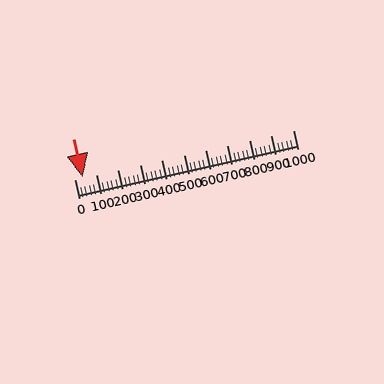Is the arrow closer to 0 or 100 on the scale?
The arrow is closer to 0.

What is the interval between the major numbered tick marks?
The major tick marks are spaced 100 units apart.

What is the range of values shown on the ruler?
The ruler shows values from 0 to 1000.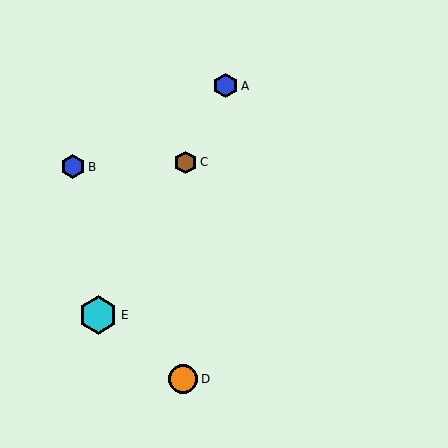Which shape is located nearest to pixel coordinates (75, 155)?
The blue hexagon (labeled B) at (73, 167) is nearest to that location.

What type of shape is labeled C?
Shape C is a brown hexagon.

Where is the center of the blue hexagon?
The center of the blue hexagon is at (225, 86).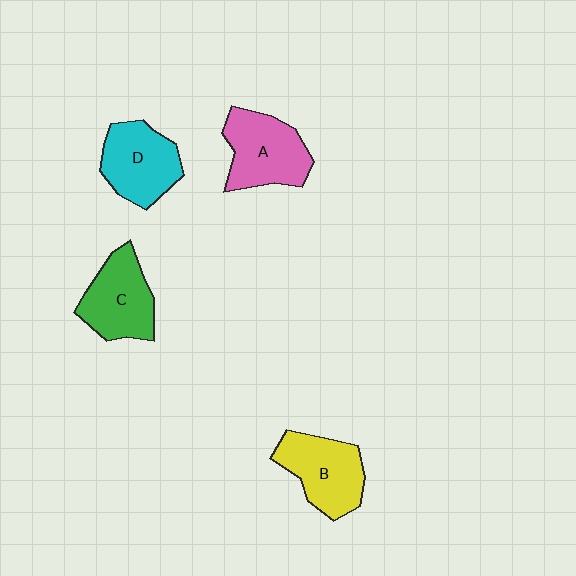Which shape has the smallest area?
Shape D (cyan).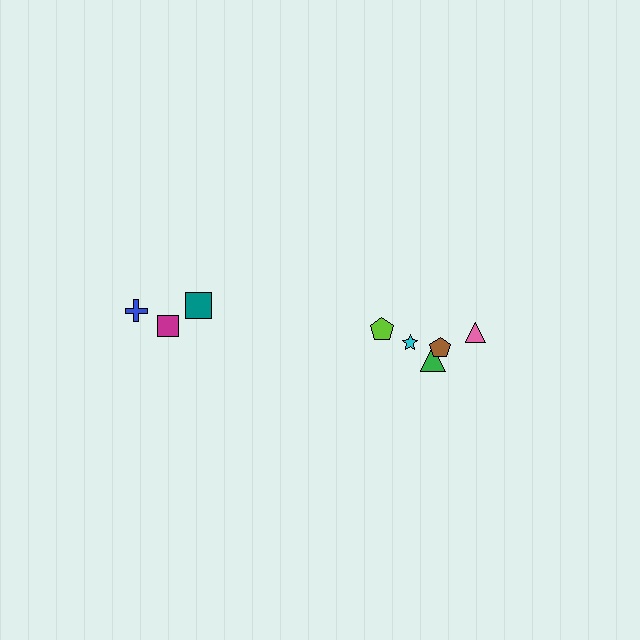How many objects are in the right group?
There are 5 objects.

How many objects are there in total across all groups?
There are 8 objects.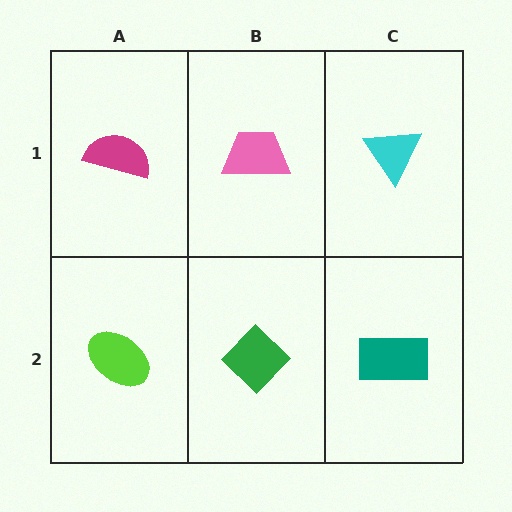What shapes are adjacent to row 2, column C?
A cyan triangle (row 1, column C), a green diamond (row 2, column B).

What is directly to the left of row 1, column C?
A pink trapezoid.